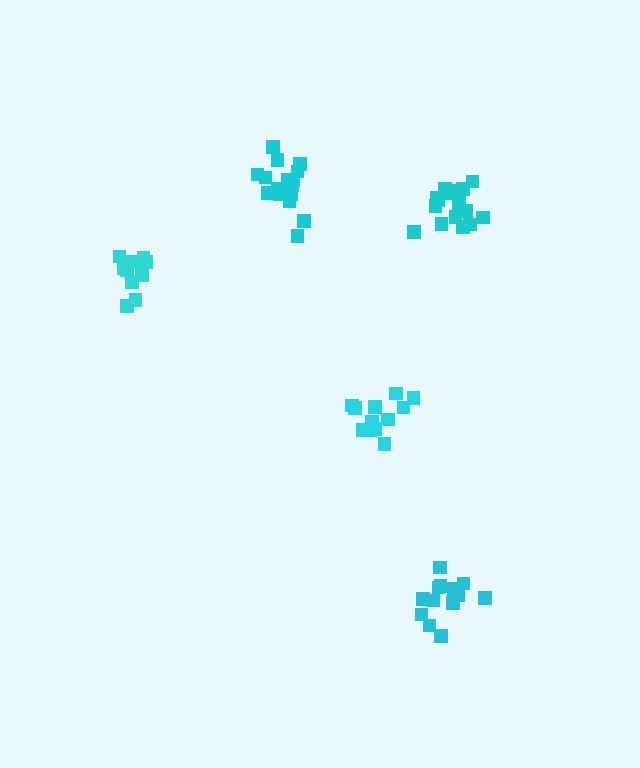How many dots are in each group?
Group 1: 16 dots, Group 2: 13 dots, Group 3: 12 dots, Group 4: 11 dots, Group 5: 17 dots (69 total).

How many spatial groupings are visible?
There are 5 spatial groupings.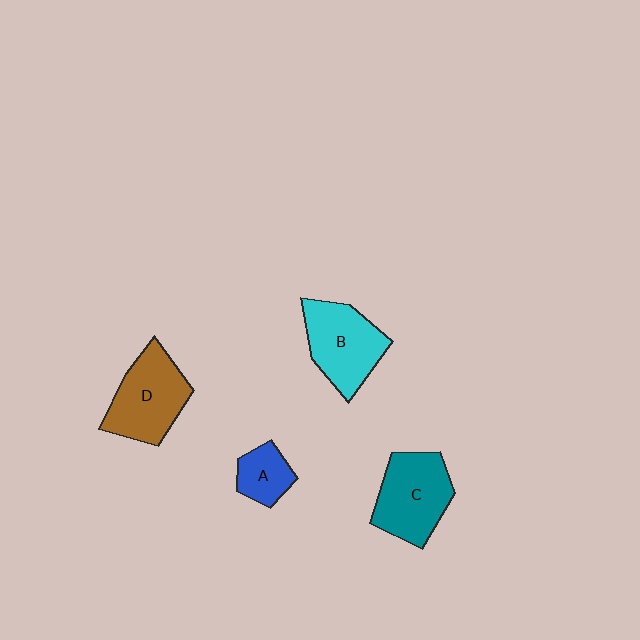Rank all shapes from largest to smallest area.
From largest to smallest: D (brown), C (teal), B (cyan), A (blue).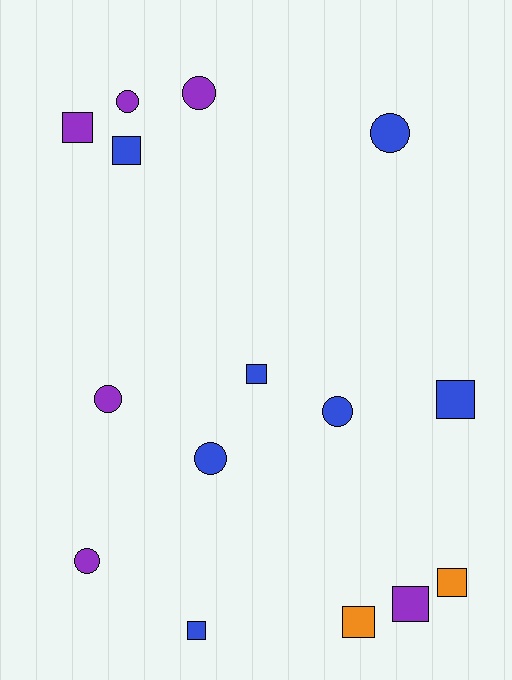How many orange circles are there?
There are no orange circles.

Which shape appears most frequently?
Square, with 8 objects.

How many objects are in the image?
There are 15 objects.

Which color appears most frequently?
Blue, with 7 objects.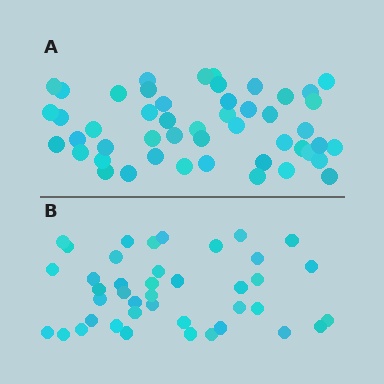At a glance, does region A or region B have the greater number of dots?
Region A (the top region) has more dots.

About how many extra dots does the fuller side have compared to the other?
Region A has roughly 8 or so more dots than region B.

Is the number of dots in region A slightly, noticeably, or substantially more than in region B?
Region A has only slightly more — the two regions are fairly close. The ratio is roughly 1.2 to 1.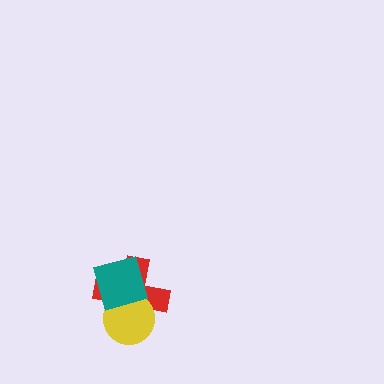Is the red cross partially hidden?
Yes, it is partially covered by another shape.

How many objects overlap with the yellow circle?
2 objects overlap with the yellow circle.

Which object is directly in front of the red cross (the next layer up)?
The yellow circle is directly in front of the red cross.